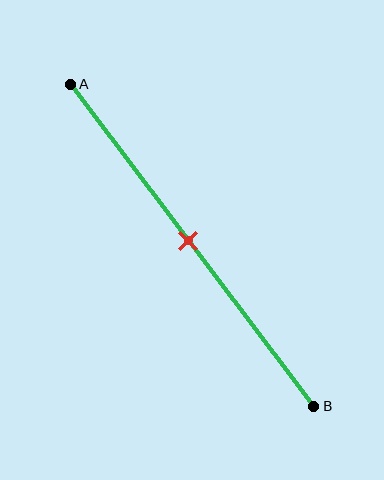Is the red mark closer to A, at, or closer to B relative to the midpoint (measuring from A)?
The red mark is approximately at the midpoint of segment AB.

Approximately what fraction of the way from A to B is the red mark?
The red mark is approximately 50% of the way from A to B.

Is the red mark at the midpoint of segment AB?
Yes, the mark is approximately at the midpoint.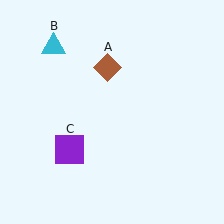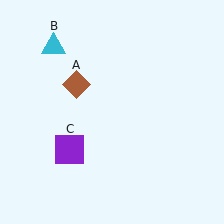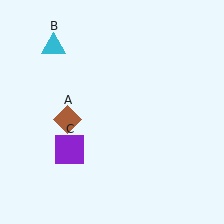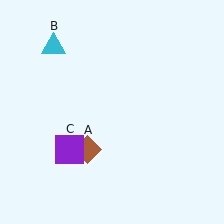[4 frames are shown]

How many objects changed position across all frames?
1 object changed position: brown diamond (object A).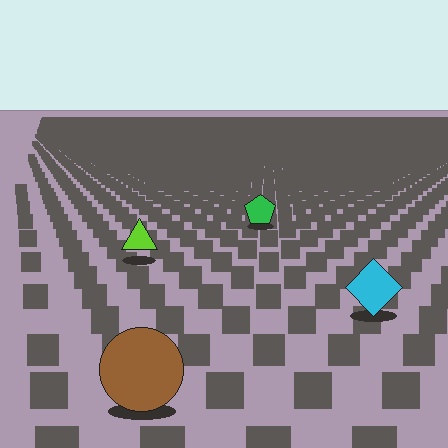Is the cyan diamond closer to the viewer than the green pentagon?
Yes. The cyan diamond is closer — you can tell from the texture gradient: the ground texture is coarser near it.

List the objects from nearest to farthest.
From nearest to farthest: the brown circle, the cyan diamond, the lime triangle, the green pentagon.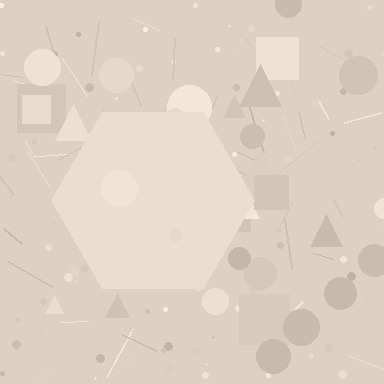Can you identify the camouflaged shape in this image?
The camouflaged shape is a hexagon.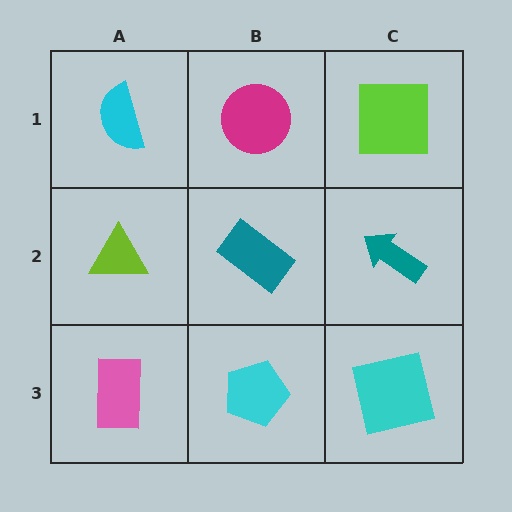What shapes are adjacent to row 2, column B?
A magenta circle (row 1, column B), a cyan pentagon (row 3, column B), a lime triangle (row 2, column A), a teal arrow (row 2, column C).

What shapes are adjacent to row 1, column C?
A teal arrow (row 2, column C), a magenta circle (row 1, column B).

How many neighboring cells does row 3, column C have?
2.